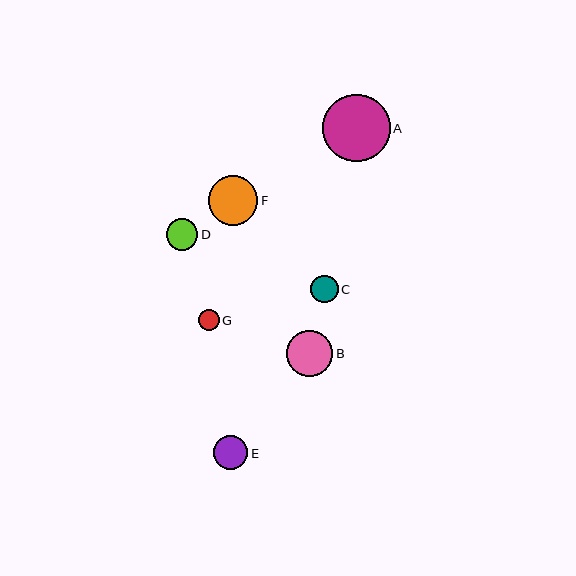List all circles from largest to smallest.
From largest to smallest: A, F, B, E, D, C, G.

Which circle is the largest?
Circle A is the largest with a size of approximately 67 pixels.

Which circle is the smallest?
Circle G is the smallest with a size of approximately 21 pixels.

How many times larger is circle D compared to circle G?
Circle D is approximately 1.5 times the size of circle G.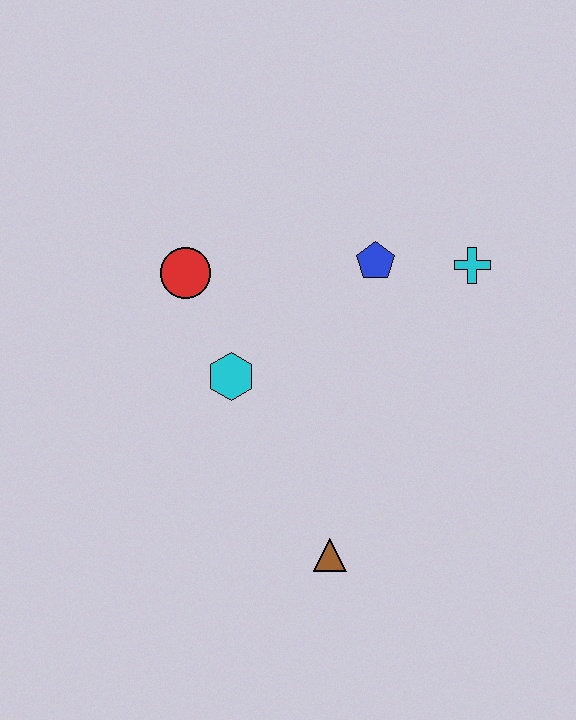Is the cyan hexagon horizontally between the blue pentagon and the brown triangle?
No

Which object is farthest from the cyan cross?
The brown triangle is farthest from the cyan cross.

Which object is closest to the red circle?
The cyan hexagon is closest to the red circle.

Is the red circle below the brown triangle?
No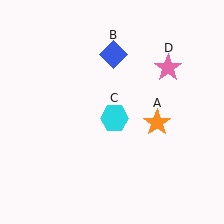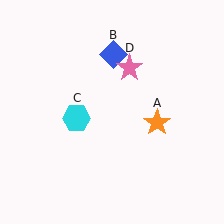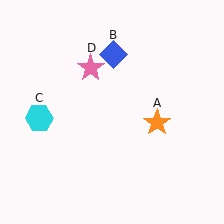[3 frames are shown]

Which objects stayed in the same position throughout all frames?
Orange star (object A) and blue diamond (object B) remained stationary.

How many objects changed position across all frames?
2 objects changed position: cyan hexagon (object C), pink star (object D).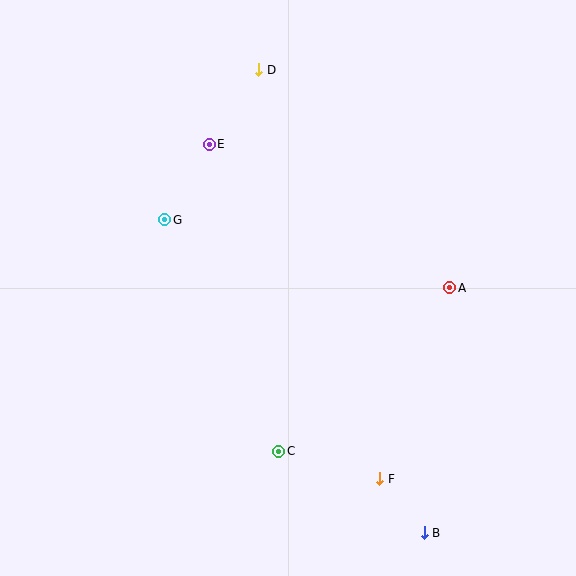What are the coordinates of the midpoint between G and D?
The midpoint between G and D is at (212, 145).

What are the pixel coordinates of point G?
Point G is at (165, 220).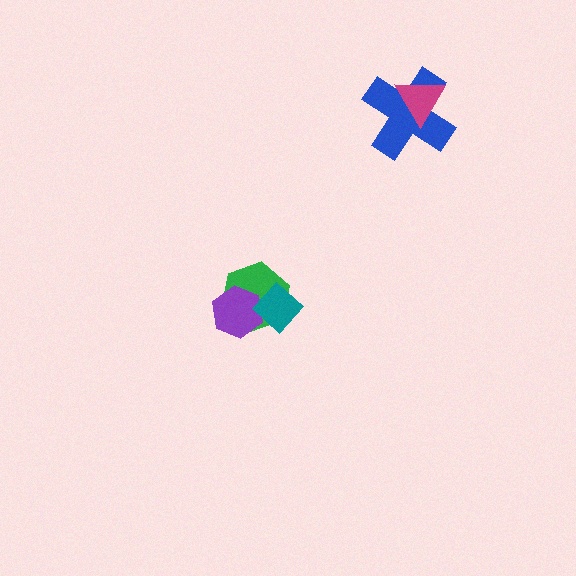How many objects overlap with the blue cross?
1 object overlaps with the blue cross.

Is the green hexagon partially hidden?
Yes, it is partially covered by another shape.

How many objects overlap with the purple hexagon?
2 objects overlap with the purple hexagon.